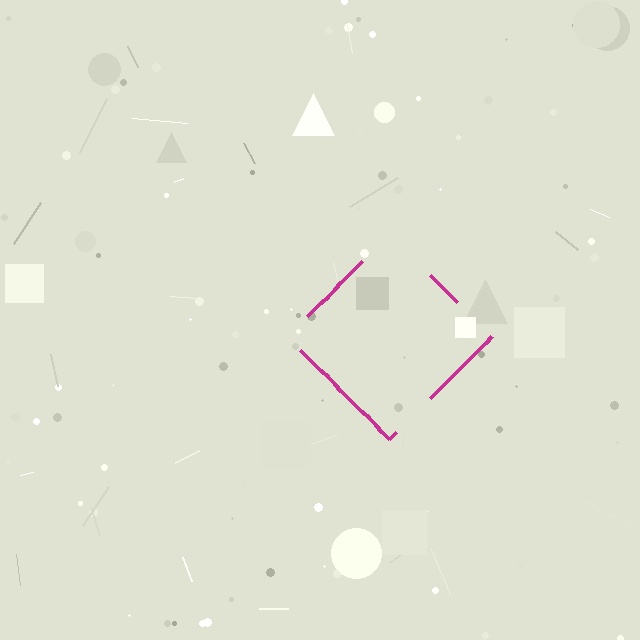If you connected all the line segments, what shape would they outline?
They would outline a diamond.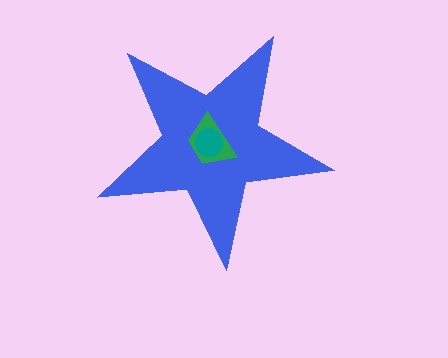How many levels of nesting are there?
3.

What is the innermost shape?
The teal circle.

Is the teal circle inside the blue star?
Yes.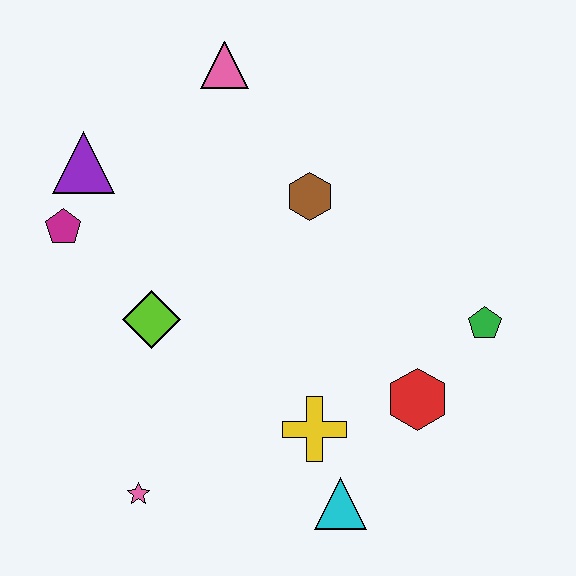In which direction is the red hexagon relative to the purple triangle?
The red hexagon is to the right of the purple triangle.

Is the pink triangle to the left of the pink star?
No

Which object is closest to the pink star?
The lime diamond is closest to the pink star.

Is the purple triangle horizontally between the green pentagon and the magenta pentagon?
Yes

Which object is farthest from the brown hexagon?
The pink star is farthest from the brown hexagon.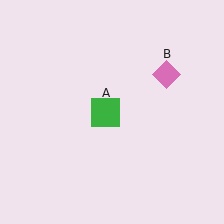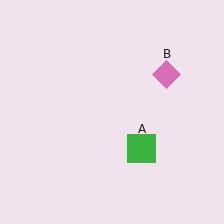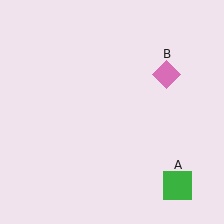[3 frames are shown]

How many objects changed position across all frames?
1 object changed position: green square (object A).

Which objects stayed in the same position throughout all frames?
Pink diamond (object B) remained stationary.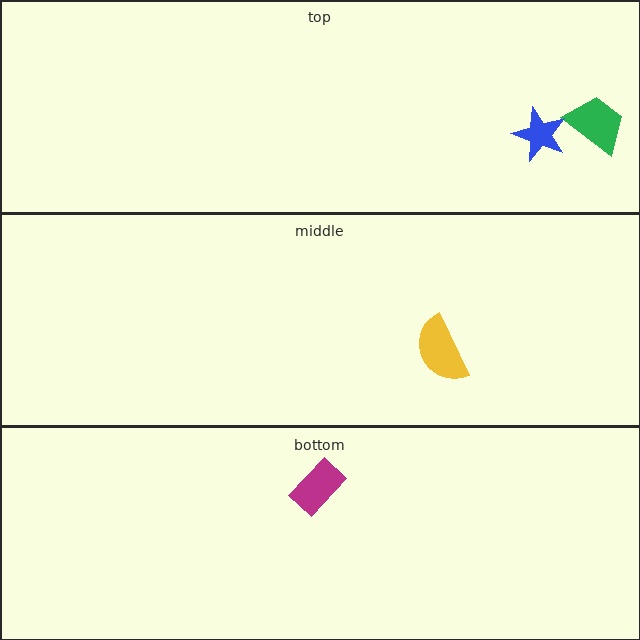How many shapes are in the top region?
2.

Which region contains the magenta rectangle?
The bottom region.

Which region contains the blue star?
The top region.